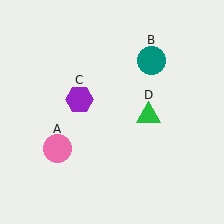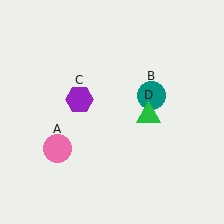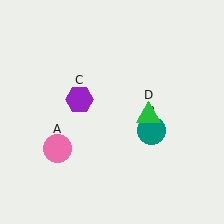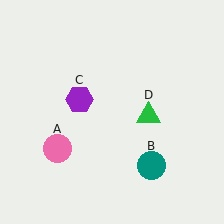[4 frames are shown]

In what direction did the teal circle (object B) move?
The teal circle (object B) moved down.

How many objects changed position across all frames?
1 object changed position: teal circle (object B).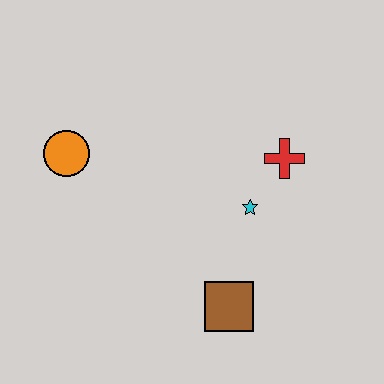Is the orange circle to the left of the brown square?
Yes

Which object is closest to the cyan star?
The red cross is closest to the cyan star.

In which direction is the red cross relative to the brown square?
The red cross is above the brown square.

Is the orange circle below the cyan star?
No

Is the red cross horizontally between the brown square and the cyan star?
No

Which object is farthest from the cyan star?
The orange circle is farthest from the cyan star.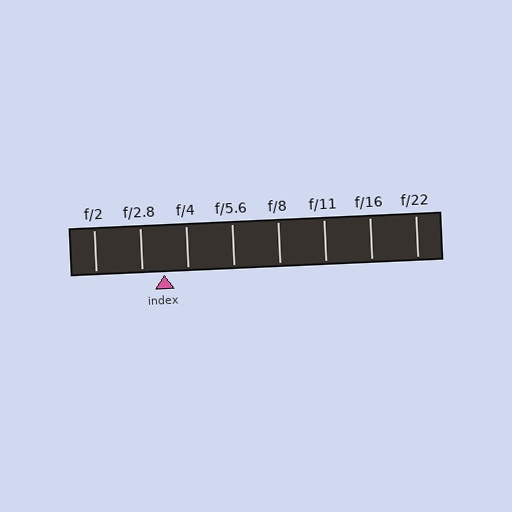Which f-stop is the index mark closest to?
The index mark is closest to f/2.8.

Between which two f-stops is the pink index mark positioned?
The index mark is between f/2.8 and f/4.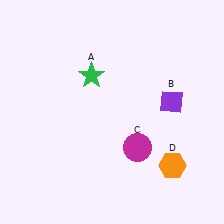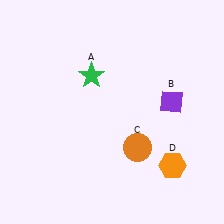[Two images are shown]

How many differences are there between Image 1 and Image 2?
There is 1 difference between the two images.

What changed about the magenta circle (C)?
In Image 1, C is magenta. In Image 2, it changed to orange.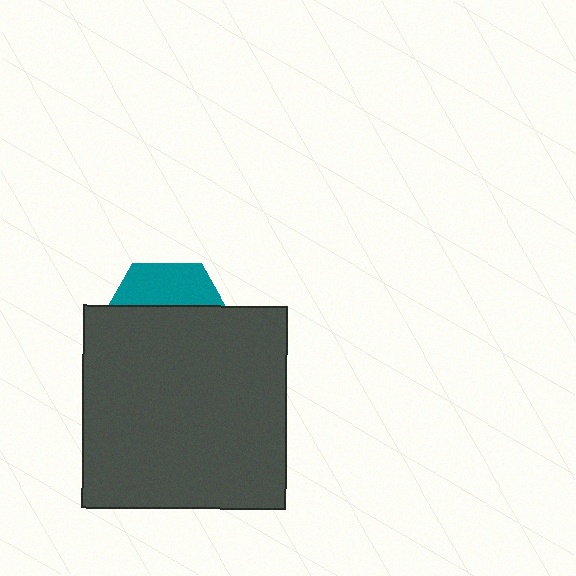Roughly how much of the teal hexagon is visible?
A small part of it is visible (roughly 31%).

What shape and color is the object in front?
The object in front is a dark gray square.